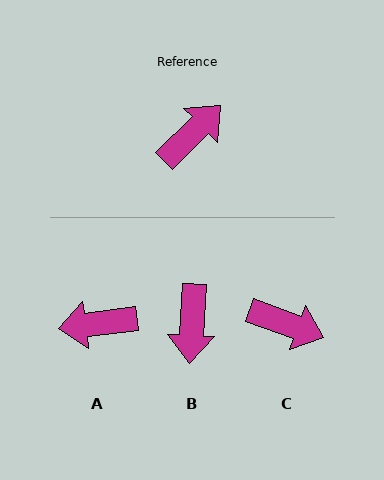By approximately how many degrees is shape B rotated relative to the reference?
Approximately 138 degrees clockwise.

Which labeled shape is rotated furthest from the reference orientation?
A, about 143 degrees away.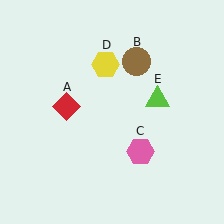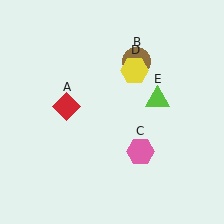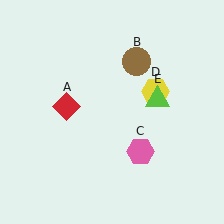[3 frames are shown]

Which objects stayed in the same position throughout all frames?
Red diamond (object A) and brown circle (object B) and pink hexagon (object C) and lime triangle (object E) remained stationary.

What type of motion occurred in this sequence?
The yellow hexagon (object D) rotated clockwise around the center of the scene.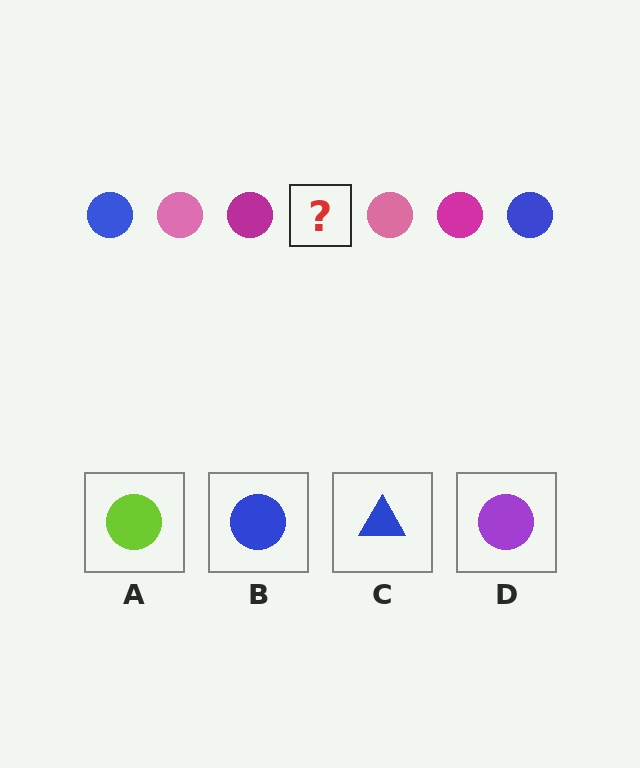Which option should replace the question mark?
Option B.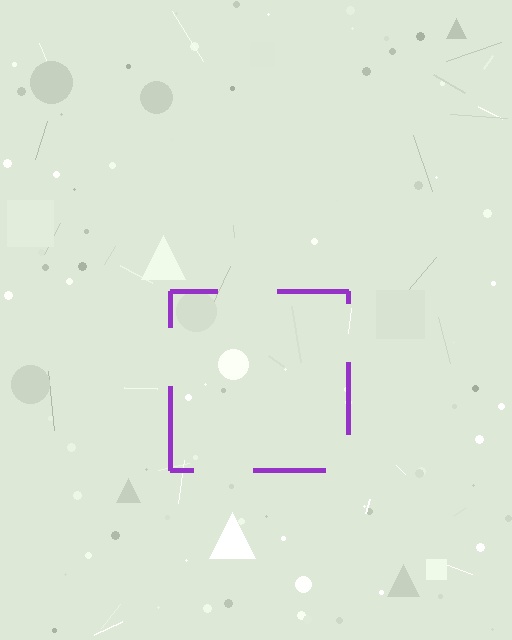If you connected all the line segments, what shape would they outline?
They would outline a square.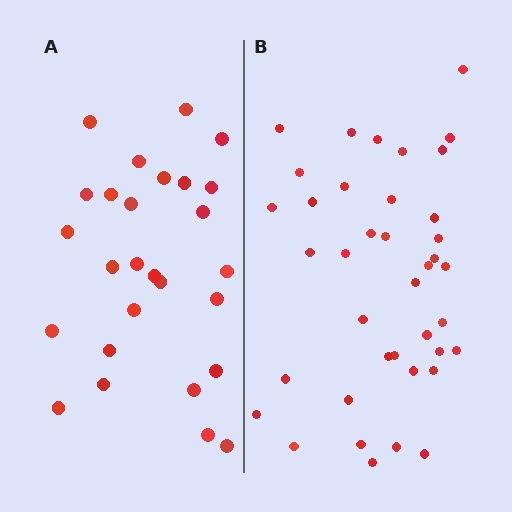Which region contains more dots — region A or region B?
Region B (the right region) has more dots.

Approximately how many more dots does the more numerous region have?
Region B has roughly 12 or so more dots than region A.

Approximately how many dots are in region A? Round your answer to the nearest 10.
About 30 dots. (The exact count is 27, which rounds to 30.)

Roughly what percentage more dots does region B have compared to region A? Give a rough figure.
About 45% more.